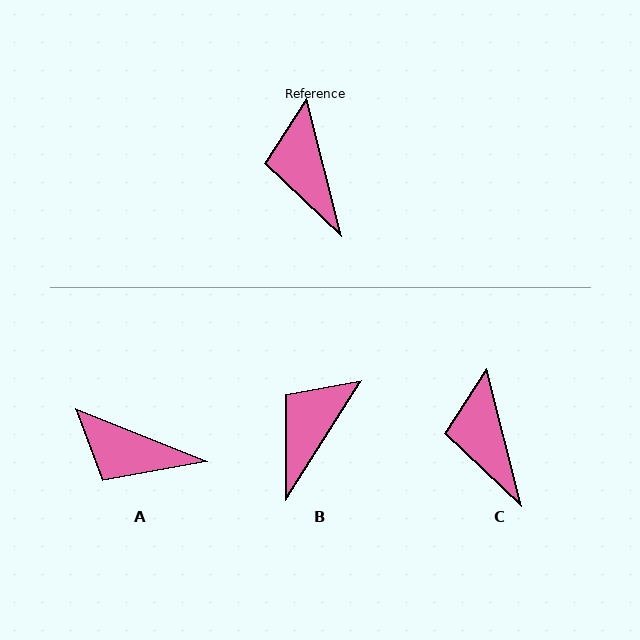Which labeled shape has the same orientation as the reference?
C.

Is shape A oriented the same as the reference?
No, it is off by about 54 degrees.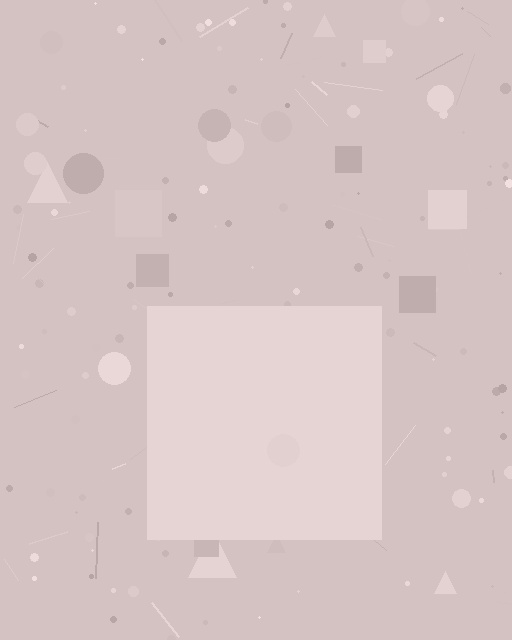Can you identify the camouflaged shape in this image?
The camouflaged shape is a square.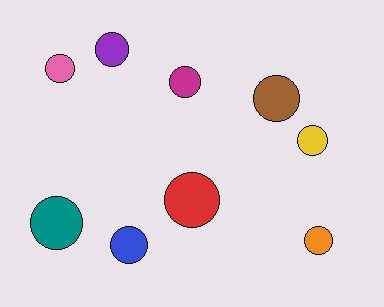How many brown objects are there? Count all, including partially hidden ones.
There is 1 brown object.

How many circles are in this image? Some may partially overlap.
There are 9 circles.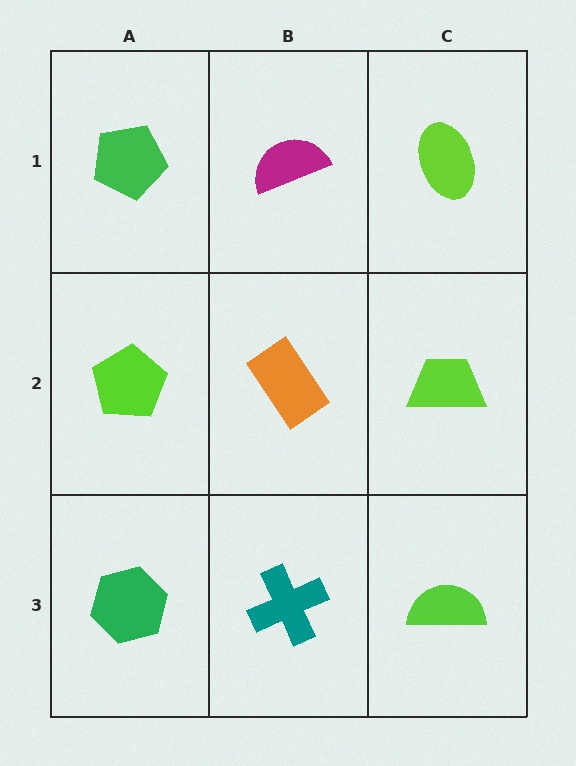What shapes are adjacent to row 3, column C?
A lime trapezoid (row 2, column C), a teal cross (row 3, column B).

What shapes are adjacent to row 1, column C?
A lime trapezoid (row 2, column C), a magenta semicircle (row 1, column B).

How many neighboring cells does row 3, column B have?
3.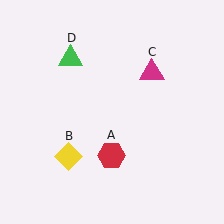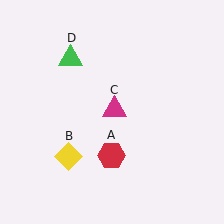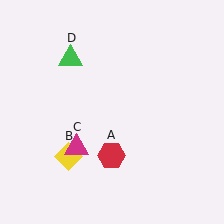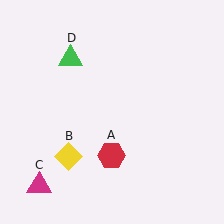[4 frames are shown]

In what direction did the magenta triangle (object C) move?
The magenta triangle (object C) moved down and to the left.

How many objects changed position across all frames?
1 object changed position: magenta triangle (object C).